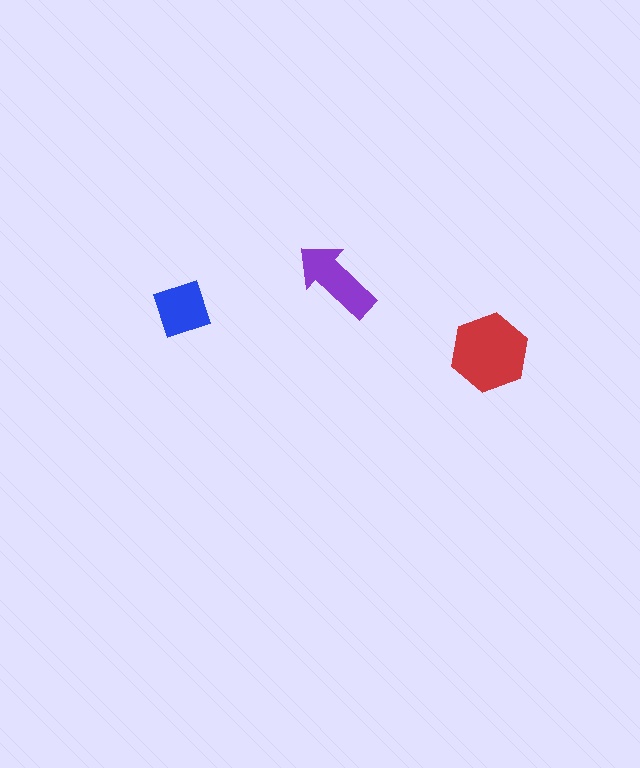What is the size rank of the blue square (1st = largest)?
3rd.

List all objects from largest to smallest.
The red hexagon, the purple arrow, the blue square.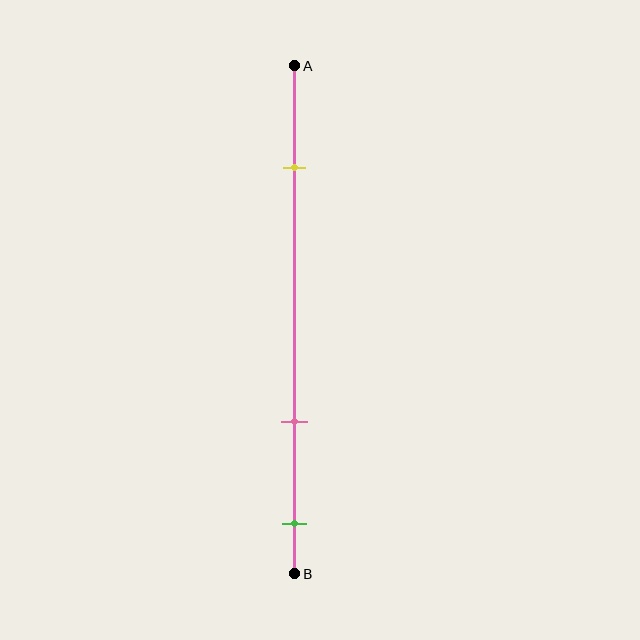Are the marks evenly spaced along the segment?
No, the marks are not evenly spaced.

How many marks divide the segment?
There are 3 marks dividing the segment.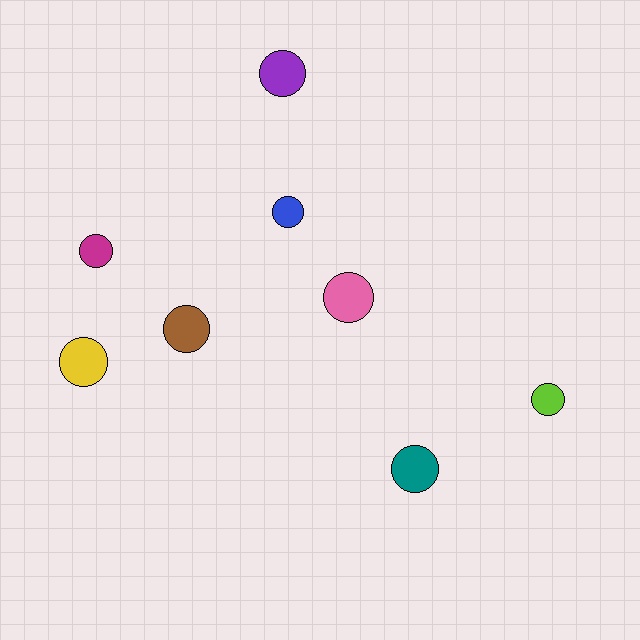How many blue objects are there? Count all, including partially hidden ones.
There is 1 blue object.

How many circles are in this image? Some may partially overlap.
There are 8 circles.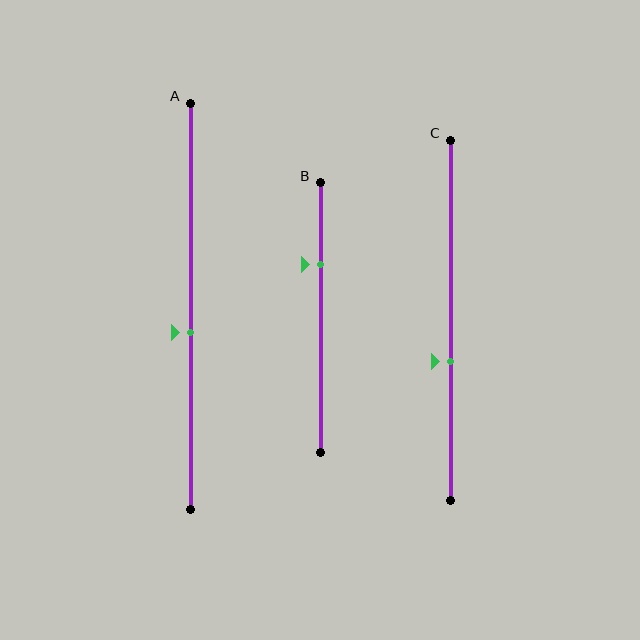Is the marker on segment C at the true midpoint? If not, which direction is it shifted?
No, the marker on segment C is shifted downward by about 12% of the segment length.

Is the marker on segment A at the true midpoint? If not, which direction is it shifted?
No, the marker on segment A is shifted downward by about 6% of the segment length.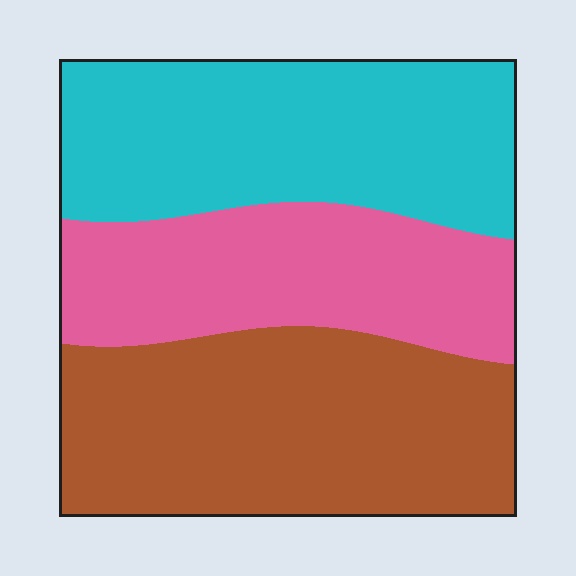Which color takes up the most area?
Brown, at roughly 40%.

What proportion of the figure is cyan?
Cyan takes up between a third and a half of the figure.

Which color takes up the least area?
Pink, at roughly 25%.